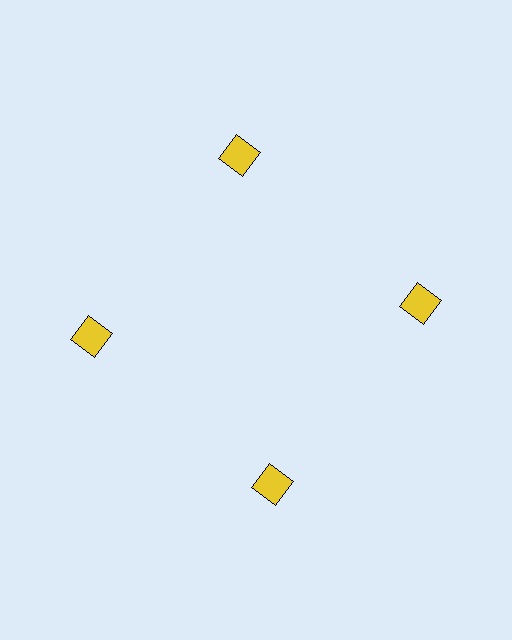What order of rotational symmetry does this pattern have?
This pattern has 4-fold rotational symmetry.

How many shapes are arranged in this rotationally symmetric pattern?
There are 4 shapes, arranged in 4 groups of 1.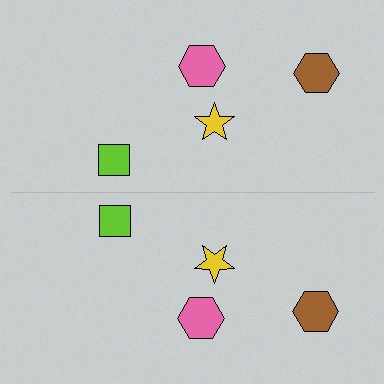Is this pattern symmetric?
Yes, this pattern has bilateral (reflection) symmetry.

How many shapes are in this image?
There are 8 shapes in this image.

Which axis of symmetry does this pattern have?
The pattern has a horizontal axis of symmetry running through the center of the image.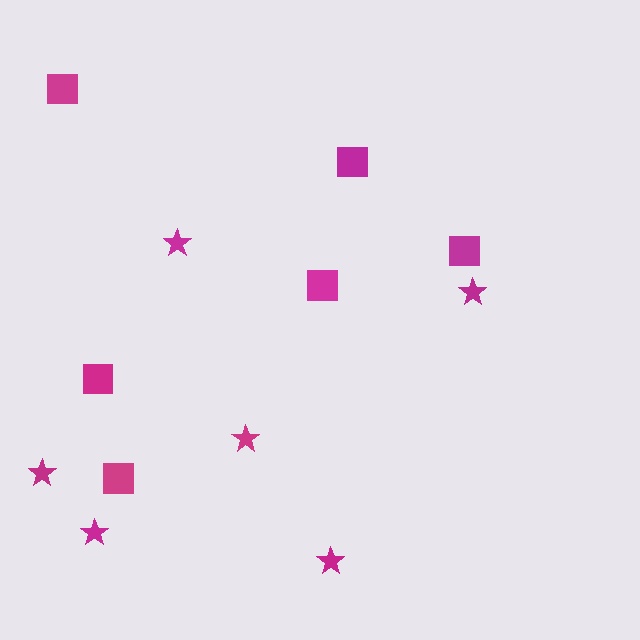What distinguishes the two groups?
There are 2 groups: one group of stars (6) and one group of squares (6).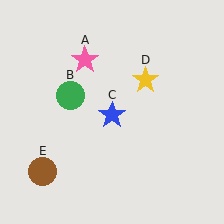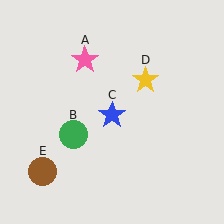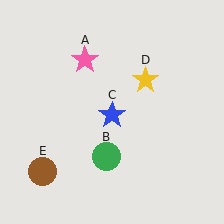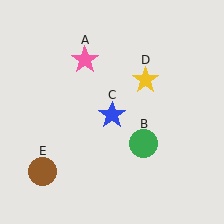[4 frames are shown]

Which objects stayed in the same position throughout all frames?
Pink star (object A) and blue star (object C) and yellow star (object D) and brown circle (object E) remained stationary.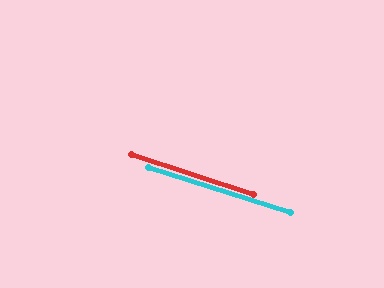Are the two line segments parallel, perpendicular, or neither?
Parallel — their directions differ by only 0.8°.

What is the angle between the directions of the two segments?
Approximately 1 degree.